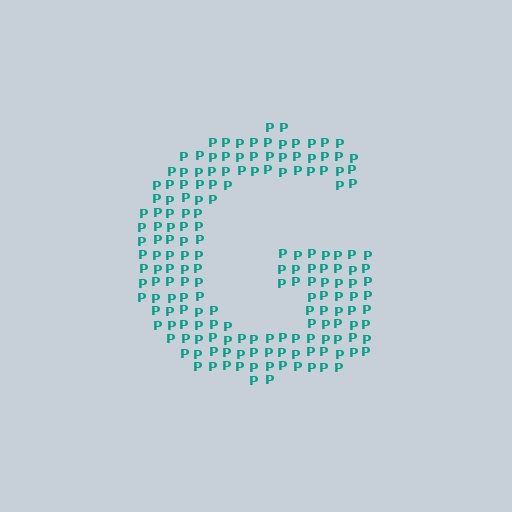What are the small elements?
The small elements are letter P's.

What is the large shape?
The large shape is the letter G.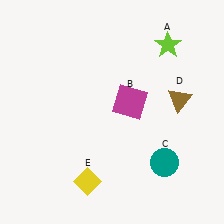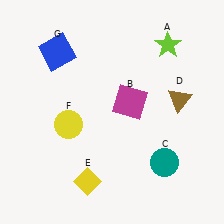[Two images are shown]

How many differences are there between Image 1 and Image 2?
There are 2 differences between the two images.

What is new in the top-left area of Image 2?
A blue square (G) was added in the top-left area of Image 2.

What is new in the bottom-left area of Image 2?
A yellow circle (F) was added in the bottom-left area of Image 2.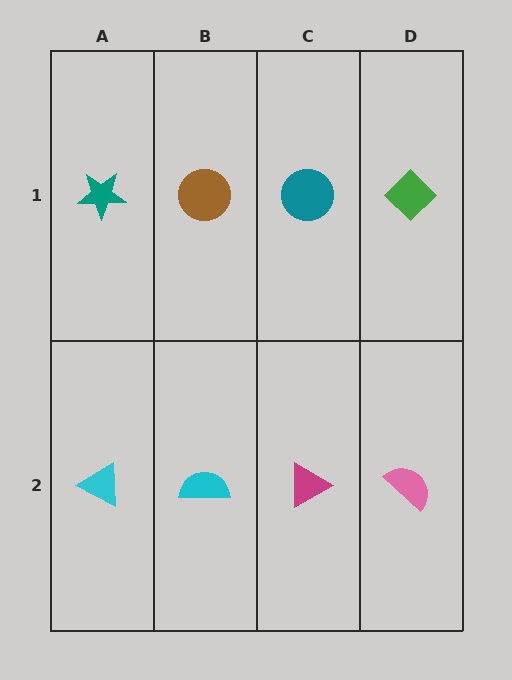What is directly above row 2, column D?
A green diamond.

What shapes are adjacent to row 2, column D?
A green diamond (row 1, column D), a magenta triangle (row 2, column C).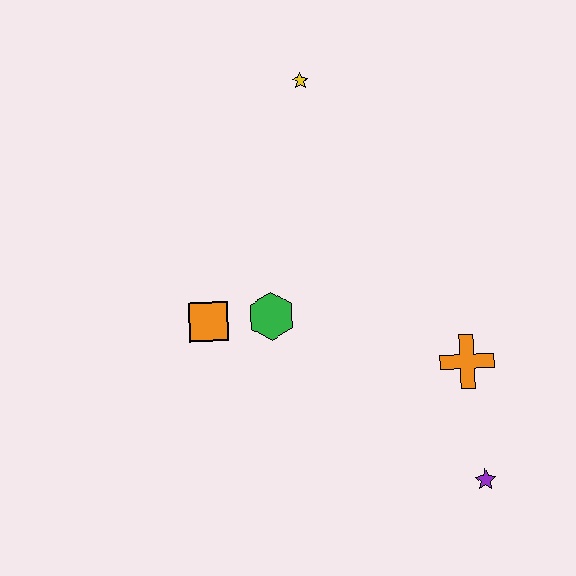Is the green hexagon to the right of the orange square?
Yes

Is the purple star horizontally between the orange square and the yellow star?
No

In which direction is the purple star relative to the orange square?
The purple star is to the right of the orange square.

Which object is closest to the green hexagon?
The orange square is closest to the green hexagon.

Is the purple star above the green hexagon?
No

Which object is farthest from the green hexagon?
The purple star is farthest from the green hexagon.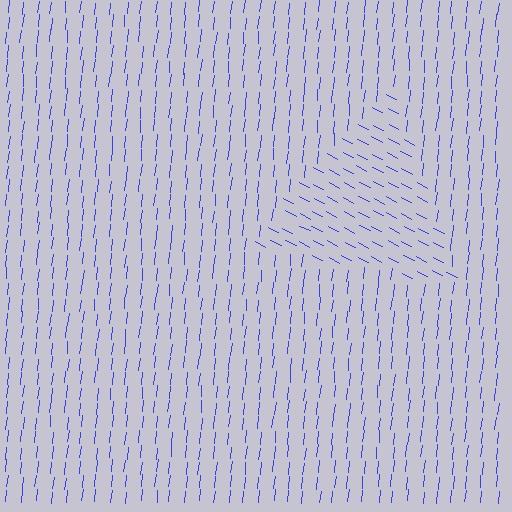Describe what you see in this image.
The image is filled with small blue line segments. A triangle region in the image has lines oriented differently from the surrounding lines, creating a visible texture boundary.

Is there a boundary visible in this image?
Yes, there is a texture boundary formed by a change in line orientation.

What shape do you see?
I see a triangle.